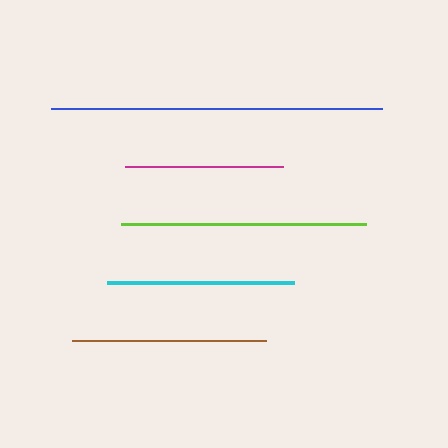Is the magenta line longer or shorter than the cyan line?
The cyan line is longer than the magenta line.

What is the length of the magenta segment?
The magenta segment is approximately 158 pixels long.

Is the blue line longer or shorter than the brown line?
The blue line is longer than the brown line.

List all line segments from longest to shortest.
From longest to shortest: blue, lime, brown, cyan, magenta.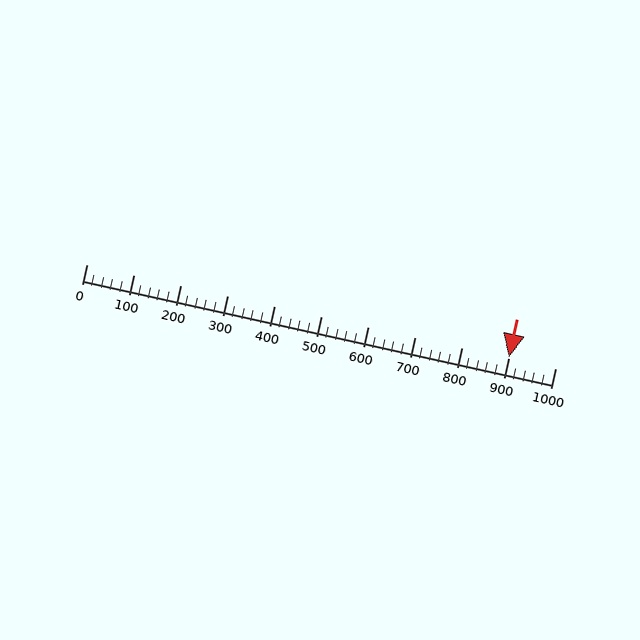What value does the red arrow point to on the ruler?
The red arrow points to approximately 900.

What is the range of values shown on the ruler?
The ruler shows values from 0 to 1000.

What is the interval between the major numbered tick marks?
The major tick marks are spaced 100 units apart.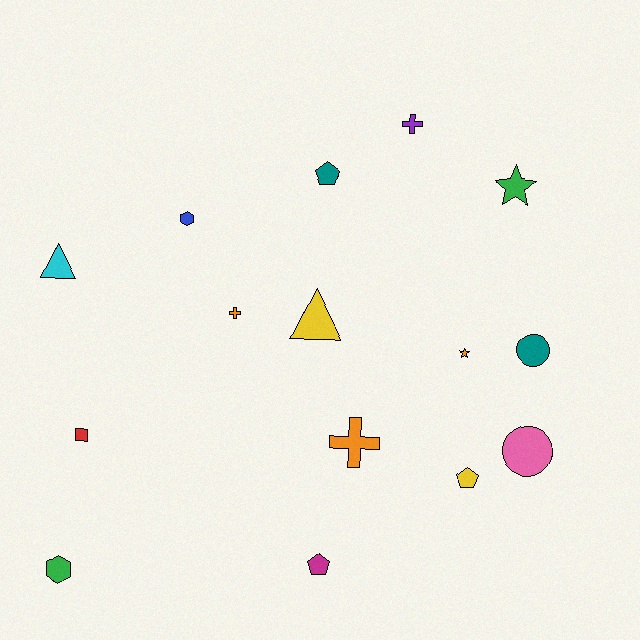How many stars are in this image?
There are 2 stars.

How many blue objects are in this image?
There is 1 blue object.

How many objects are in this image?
There are 15 objects.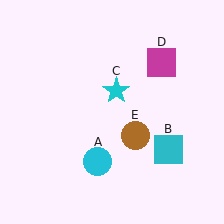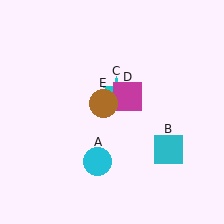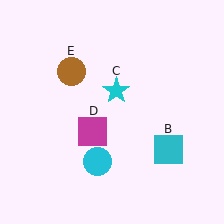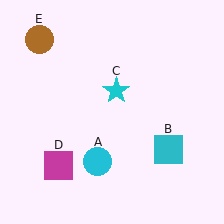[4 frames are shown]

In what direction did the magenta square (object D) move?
The magenta square (object D) moved down and to the left.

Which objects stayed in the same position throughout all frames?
Cyan circle (object A) and cyan square (object B) and cyan star (object C) remained stationary.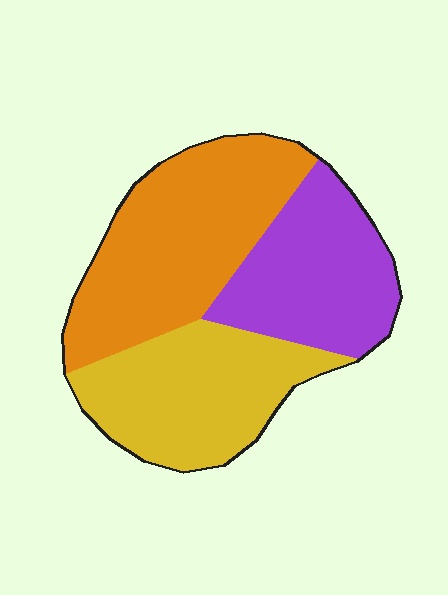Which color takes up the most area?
Orange, at roughly 40%.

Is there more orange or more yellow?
Orange.